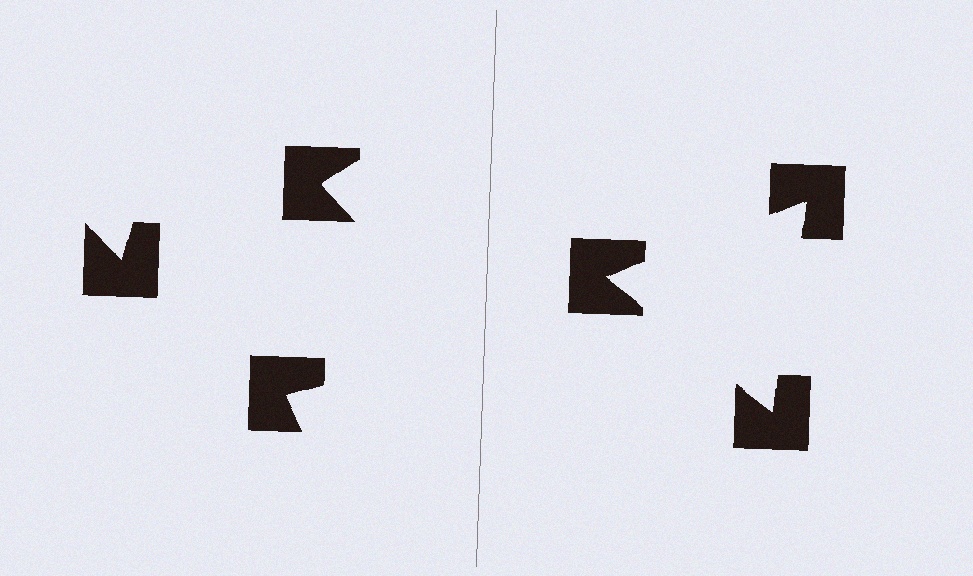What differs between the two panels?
The notched squares are positioned identically on both sides; only the wedge orientations differ. On the right they align to a triangle; on the left they are misaligned.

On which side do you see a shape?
An illusory triangle appears on the right side. On the left side the wedge cuts are rotated, so no coherent shape forms.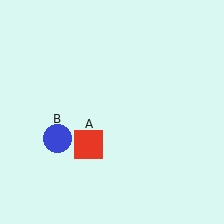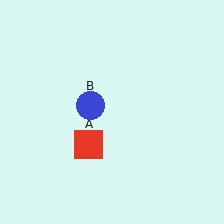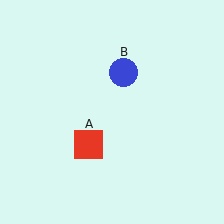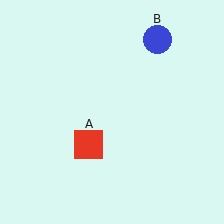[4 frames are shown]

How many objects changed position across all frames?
1 object changed position: blue circle (object B).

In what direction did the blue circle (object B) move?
The blue circle (object B) moved up and to the right.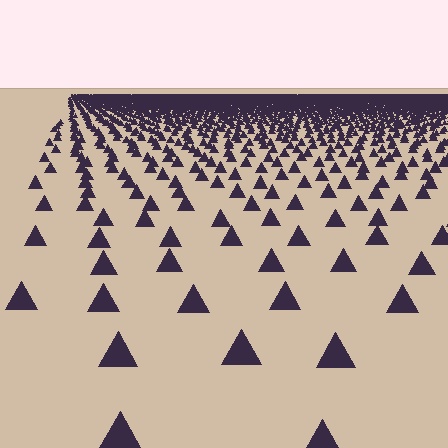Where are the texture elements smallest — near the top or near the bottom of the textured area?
Near the top.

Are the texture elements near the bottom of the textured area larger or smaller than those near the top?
Larger. Near the bottom, elements are closer to the viewer and appear at a bigger on-screen size.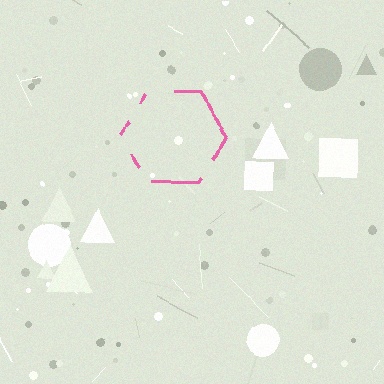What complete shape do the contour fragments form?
The contour fragments form a hexagon.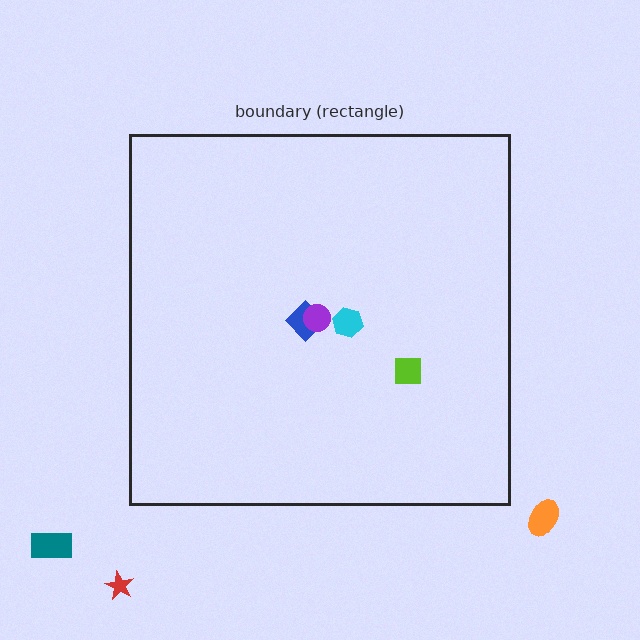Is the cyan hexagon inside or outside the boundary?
Inside.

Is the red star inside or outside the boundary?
Outside.